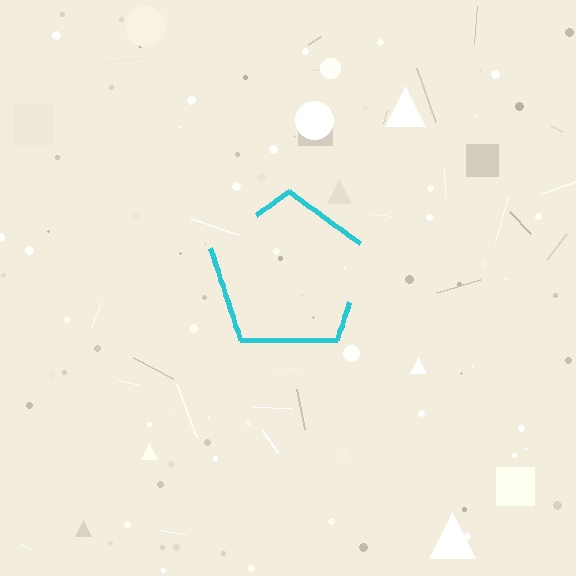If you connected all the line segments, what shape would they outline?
They would outline a pentagon.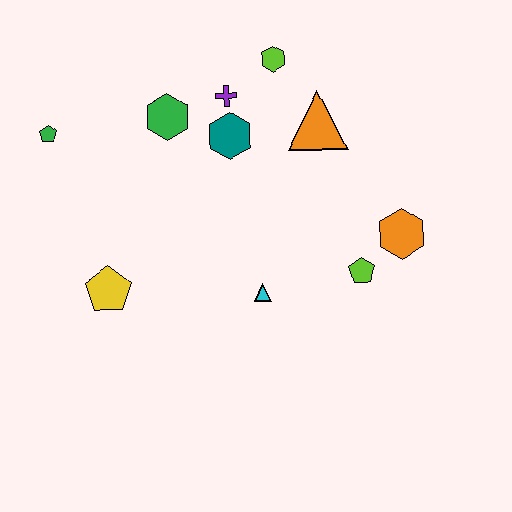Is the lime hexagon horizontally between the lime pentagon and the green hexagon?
Yes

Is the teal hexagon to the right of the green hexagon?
Yes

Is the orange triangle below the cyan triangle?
No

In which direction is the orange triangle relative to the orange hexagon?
The orange triangle is above the orange hexagon.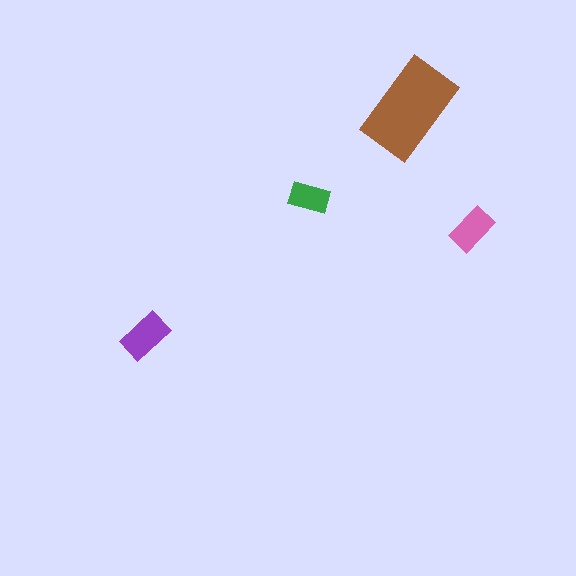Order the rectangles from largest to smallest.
the brown one, the purple one, the pink one, the green one.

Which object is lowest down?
The purple rectangle is bottommost.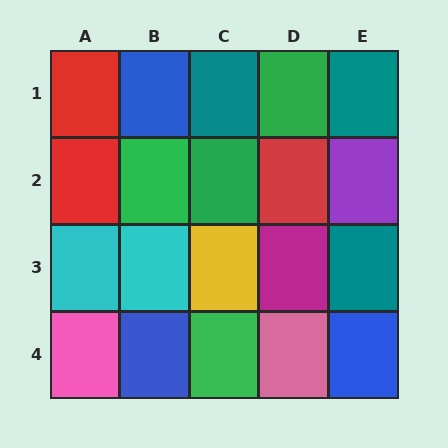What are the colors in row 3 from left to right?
Cyan, cyan, yellow, magenta, teal.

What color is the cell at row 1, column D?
Green.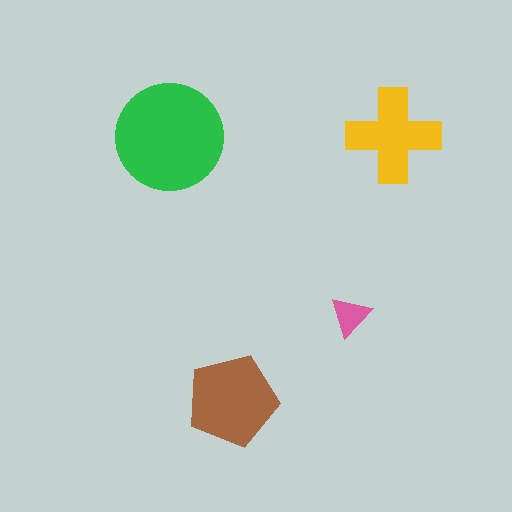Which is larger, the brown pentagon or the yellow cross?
The brown pentagon.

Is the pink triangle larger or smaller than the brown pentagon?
Smaller.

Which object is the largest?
The green circle.